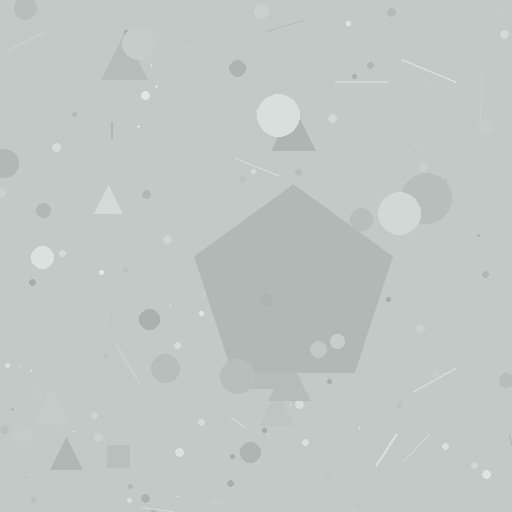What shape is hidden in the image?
A pentagon is hidden in the image.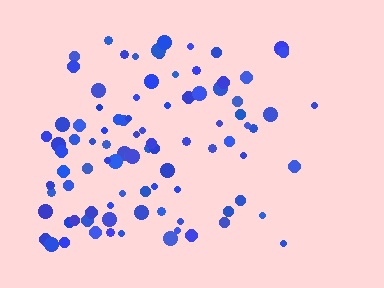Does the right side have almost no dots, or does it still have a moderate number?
Still a moderate number, just noticeably fewer than the left.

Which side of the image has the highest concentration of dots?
The left.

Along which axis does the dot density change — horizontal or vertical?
Horizontal.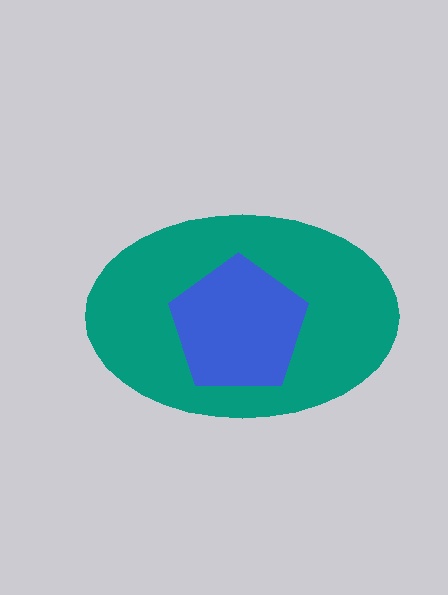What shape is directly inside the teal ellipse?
The blue pentagon.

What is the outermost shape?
The teal ellipse.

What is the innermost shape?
The blue pentagon.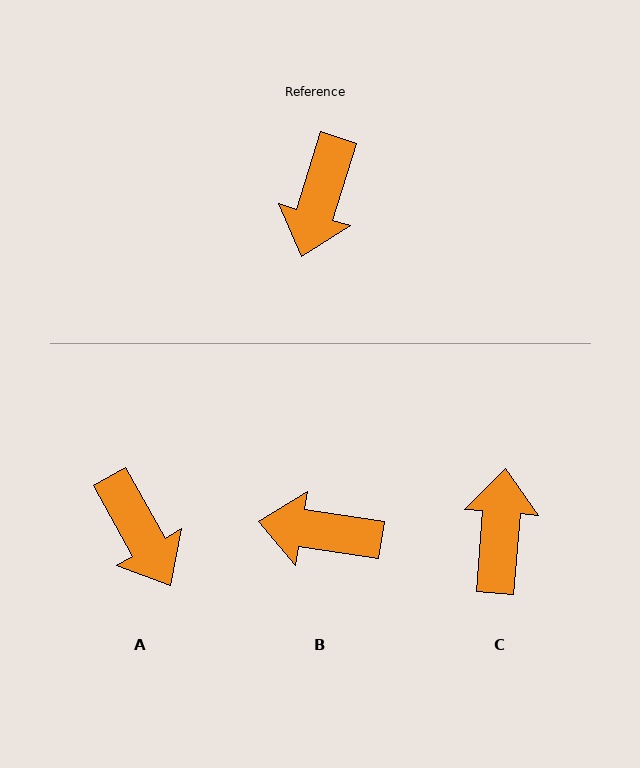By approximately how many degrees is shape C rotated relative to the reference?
Approximately 167 degrees clockwise.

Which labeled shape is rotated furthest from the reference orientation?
C, about 167 degrees away.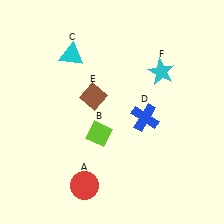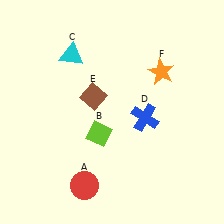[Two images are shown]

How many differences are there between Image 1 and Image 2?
There is 1 difference between the two images.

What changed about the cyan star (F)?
In Image 1, F is cyan. In Image 2, it changed to orange.